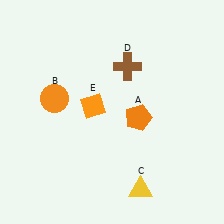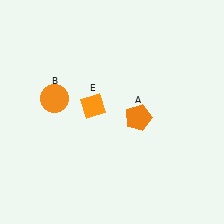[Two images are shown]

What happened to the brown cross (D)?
The brown cross (D) was removed in Image 2. It was in the top-right area of Image 1.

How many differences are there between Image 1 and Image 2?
There are 2 differences between the two images.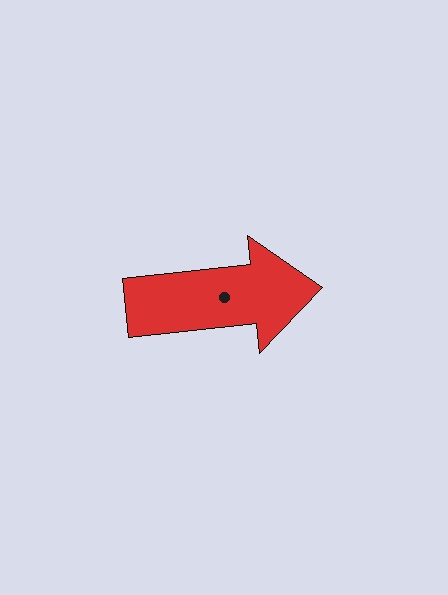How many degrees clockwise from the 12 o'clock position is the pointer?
Approximately 84 degrees.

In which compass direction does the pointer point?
East.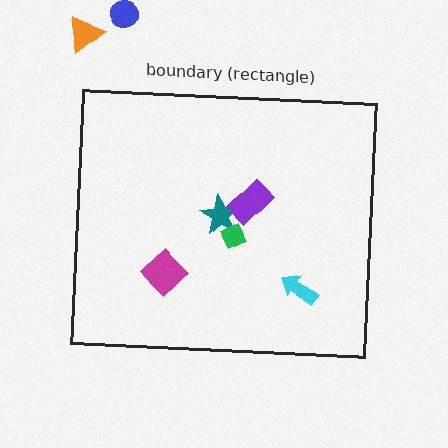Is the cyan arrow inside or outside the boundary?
Inside.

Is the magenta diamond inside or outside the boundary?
Inside.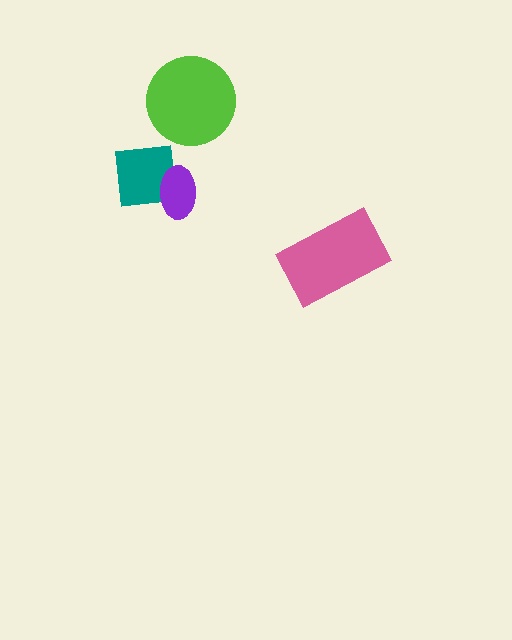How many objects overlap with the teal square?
1 object overlaps with the teal square.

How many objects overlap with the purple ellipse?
1 object overlaps with the purple ellipse.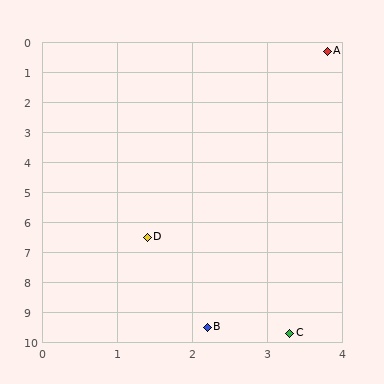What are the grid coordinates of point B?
Point B is at approximately (2.2, 9.5).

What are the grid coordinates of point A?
Point A is at approximately (3.8, 0.3).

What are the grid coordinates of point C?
Point C is at approximately (3.3, 9.7).